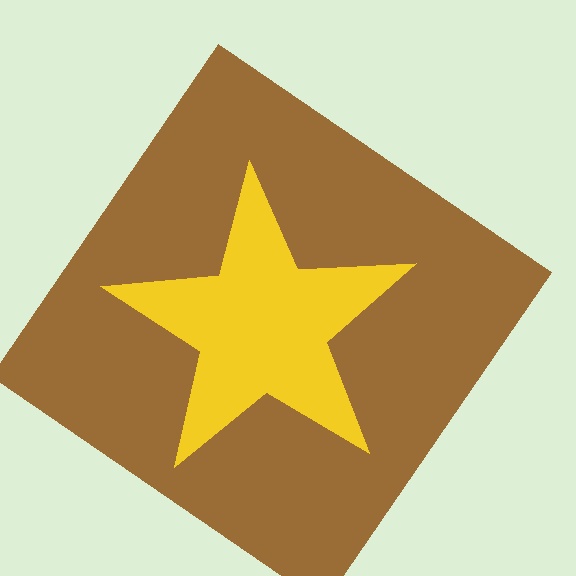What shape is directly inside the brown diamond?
The yellow star.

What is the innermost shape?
The yellow star.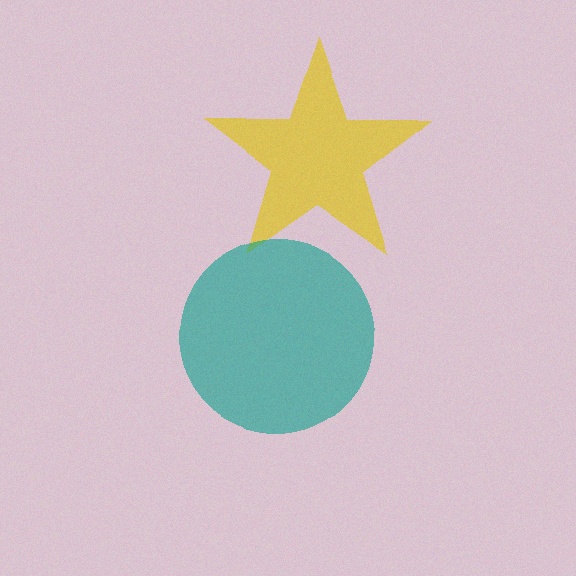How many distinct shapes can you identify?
There are 2 distinct shapes: a yellow star, a teal circle.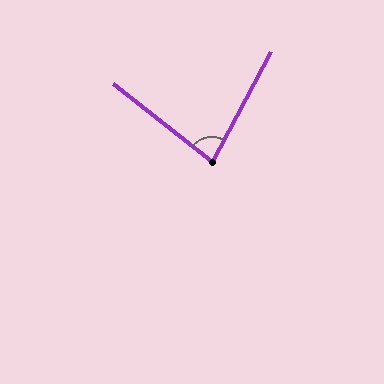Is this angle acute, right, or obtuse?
It is acute.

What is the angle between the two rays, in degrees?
Approximately 80 degrees.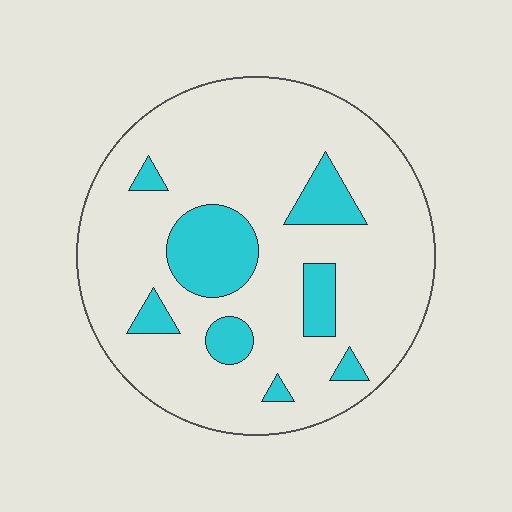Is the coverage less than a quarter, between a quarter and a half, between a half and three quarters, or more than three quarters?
Less than a quarter.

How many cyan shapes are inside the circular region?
8.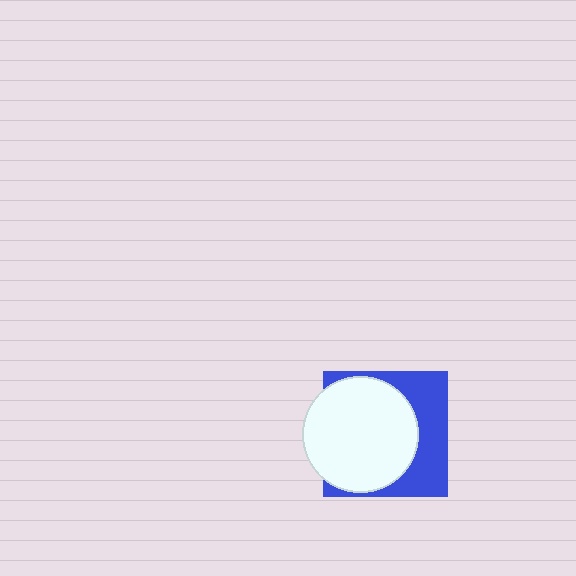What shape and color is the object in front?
The object in front is a white circle.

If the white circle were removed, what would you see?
You would see the complete blue square.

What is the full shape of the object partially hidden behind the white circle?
The partially hidden object is a blue square.